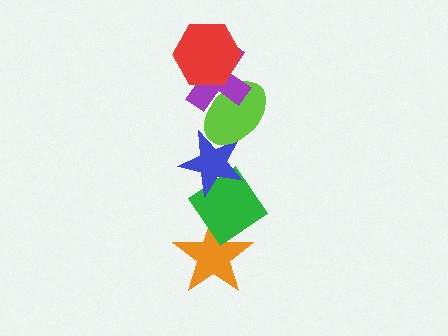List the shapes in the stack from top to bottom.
From top to bottom: the red hexagon, the purple cross, the lime ellipse, the blue star, the green diamond, the orange star.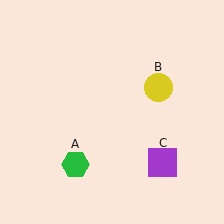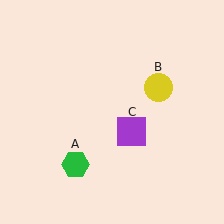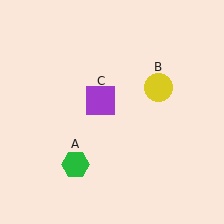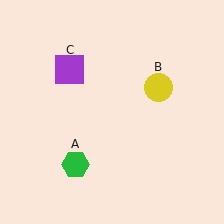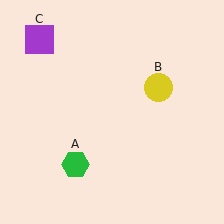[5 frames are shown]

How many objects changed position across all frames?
1 object changed position: purple square (object C).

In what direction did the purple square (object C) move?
The purple square (object C) moved up and to the left.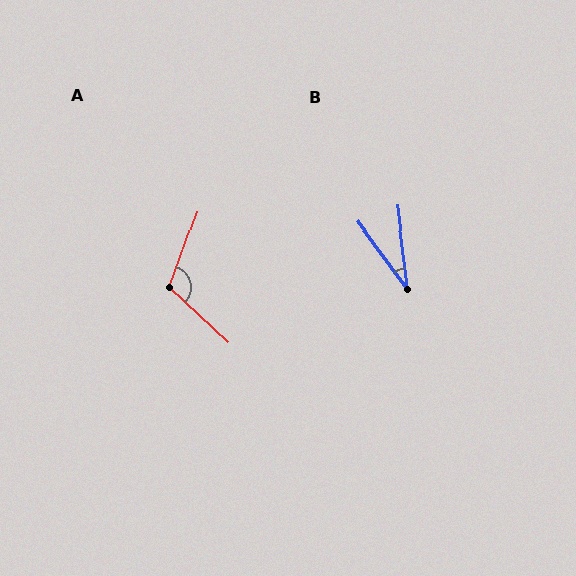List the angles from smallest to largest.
B (29°), A (113°).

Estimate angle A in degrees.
Approximately 113 degrees.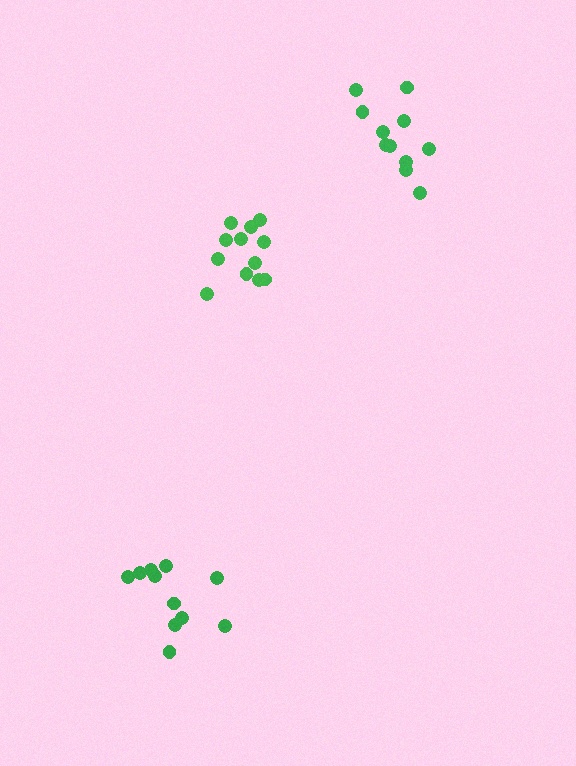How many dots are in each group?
Group 1: 11 dots, Group 2: 12 dots, Group 3: 11 dots (34 total).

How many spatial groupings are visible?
There are 3 spatial groupings.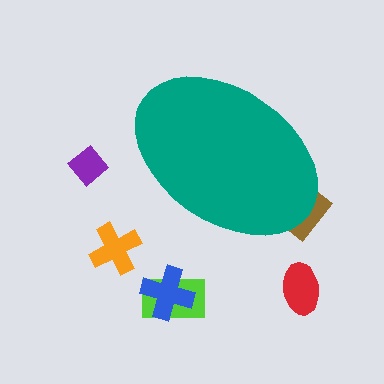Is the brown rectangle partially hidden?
Yes, the brown rectangle is partially hidden behind the teal ellipse.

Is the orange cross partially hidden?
No, the orange cross is fully visible.